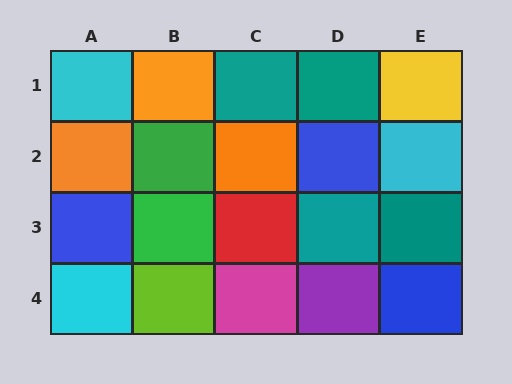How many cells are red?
1 cell is red.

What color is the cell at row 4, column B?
Lime.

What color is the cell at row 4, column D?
Purple.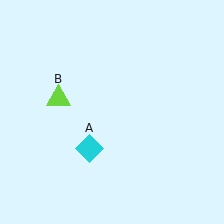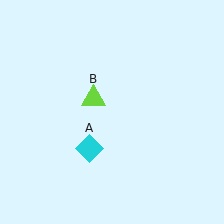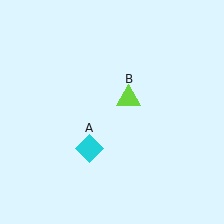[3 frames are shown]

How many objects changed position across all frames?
1 object changed position: lime triangle (object B).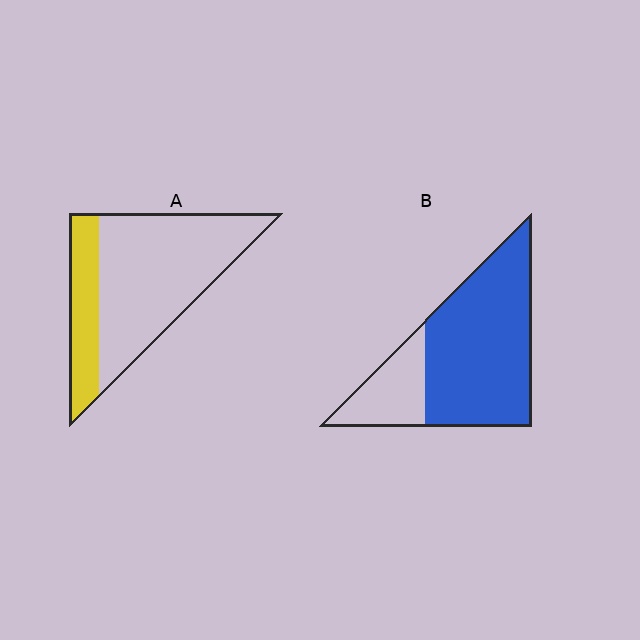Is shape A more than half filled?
No.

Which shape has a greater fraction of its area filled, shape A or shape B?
Shape B.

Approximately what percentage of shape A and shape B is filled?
A is approximately 25% and B is approximately 75%.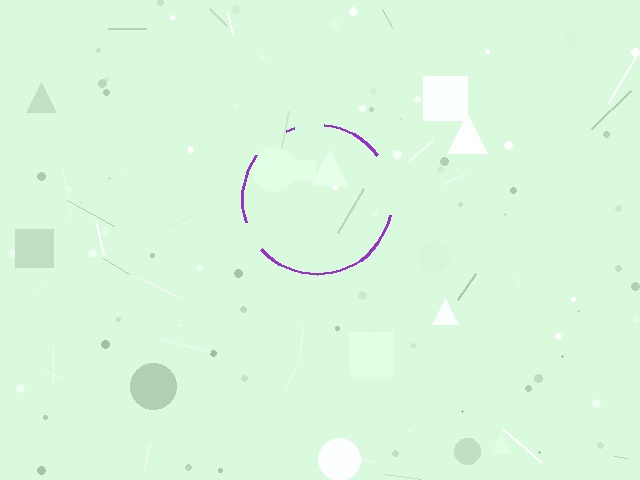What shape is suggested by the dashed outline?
The dashed outline suggests a circle.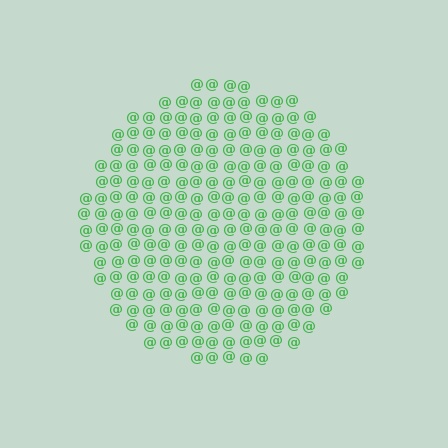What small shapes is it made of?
It is made of small at signs.